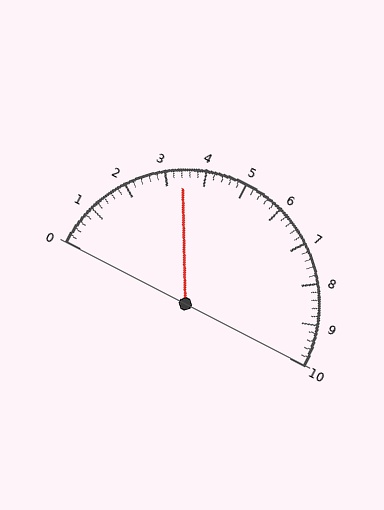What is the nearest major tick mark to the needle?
The nearest major tick mark is 3.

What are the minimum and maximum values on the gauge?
The gauge ranges from 0 to 10.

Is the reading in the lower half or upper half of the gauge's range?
The reading is in the lower half of the range (0 to 10).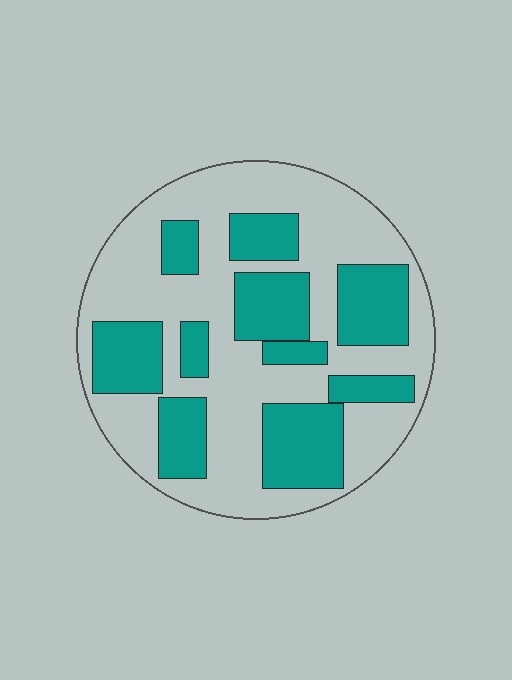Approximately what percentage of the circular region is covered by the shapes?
Approximately 40%.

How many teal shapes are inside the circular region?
10.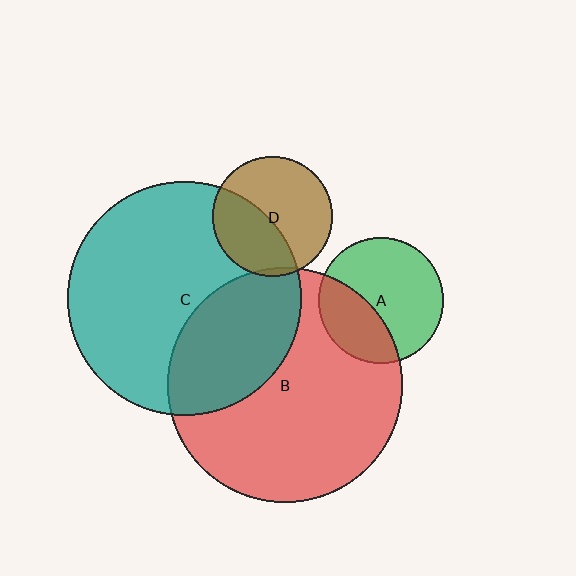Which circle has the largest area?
Circle B (red).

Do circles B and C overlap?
Yes.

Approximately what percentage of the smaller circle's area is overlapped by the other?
Approximately 30%.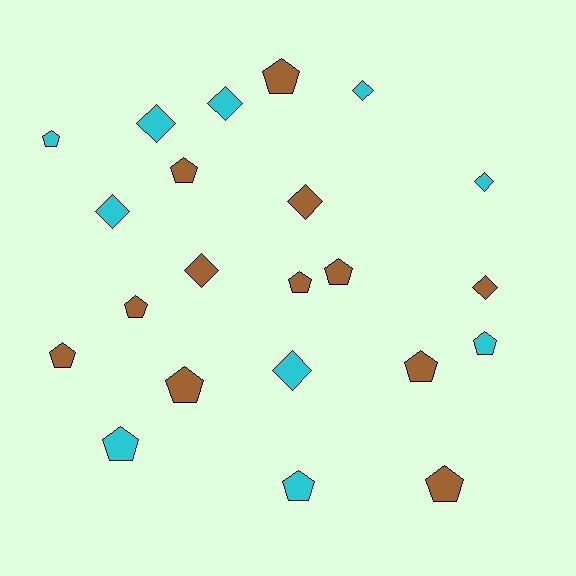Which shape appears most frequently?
Pentagon, with 13 objects.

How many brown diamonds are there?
There are 3 brown diamonds.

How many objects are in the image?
There are 22 objects.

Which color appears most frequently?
Brown, with 12 objects.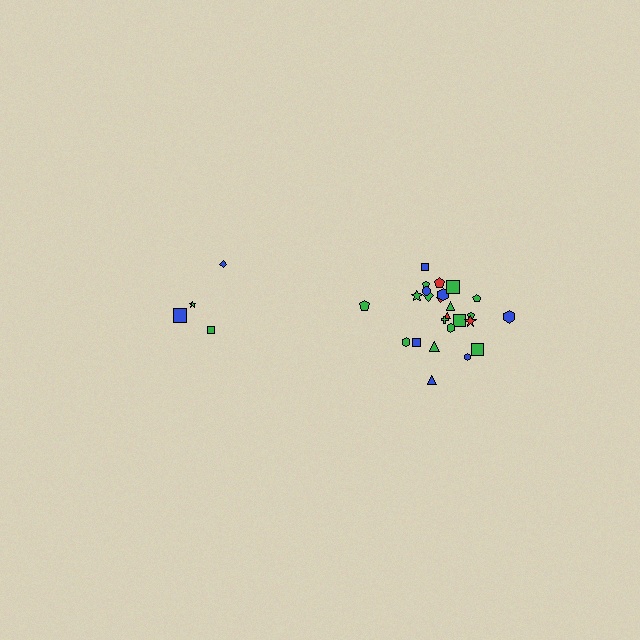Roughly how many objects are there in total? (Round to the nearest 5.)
Roughly 30 objects in total.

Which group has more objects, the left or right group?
The right group.